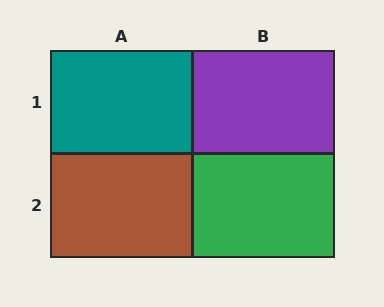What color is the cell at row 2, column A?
Brown.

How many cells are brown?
1 cell is brown.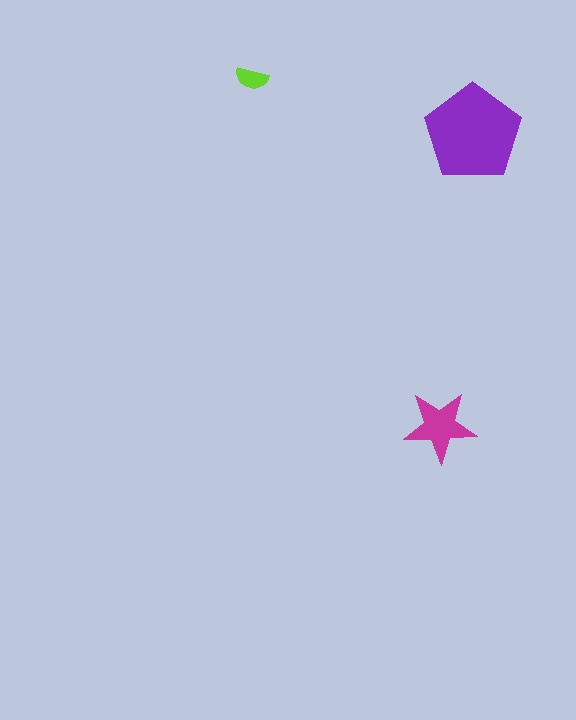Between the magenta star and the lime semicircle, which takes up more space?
The magenta star.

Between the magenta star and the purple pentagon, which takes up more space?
The purple pentagon.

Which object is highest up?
The lime semicircle is topmost.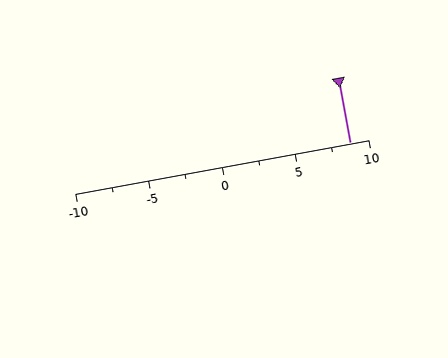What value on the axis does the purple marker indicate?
The marker indicates approximately 8.8.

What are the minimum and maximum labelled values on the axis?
The axis runs from -10 to 10.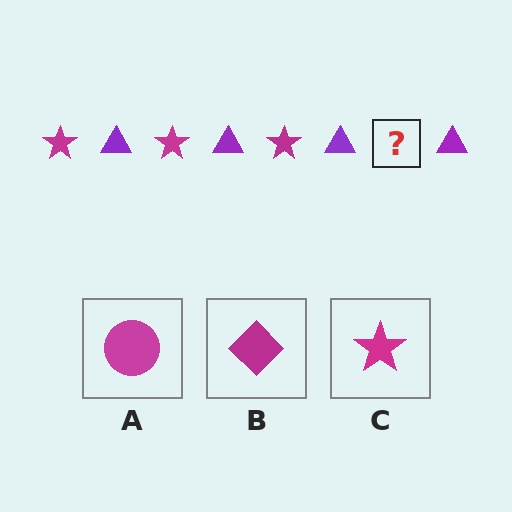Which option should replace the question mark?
Option C.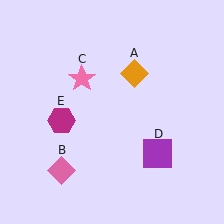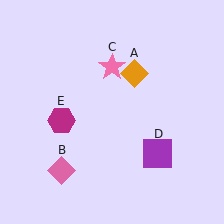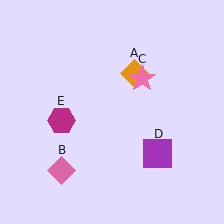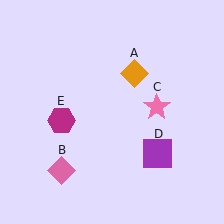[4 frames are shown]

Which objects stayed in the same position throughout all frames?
Orange diamond (object A) and pink diamond (object B) and purple square (object D) and magenta hexagon (object E) remained stationary.